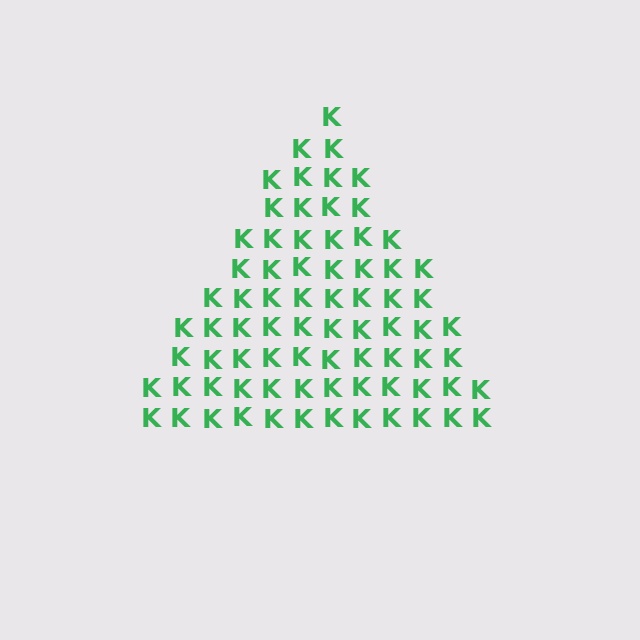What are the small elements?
The small elements are letter K's.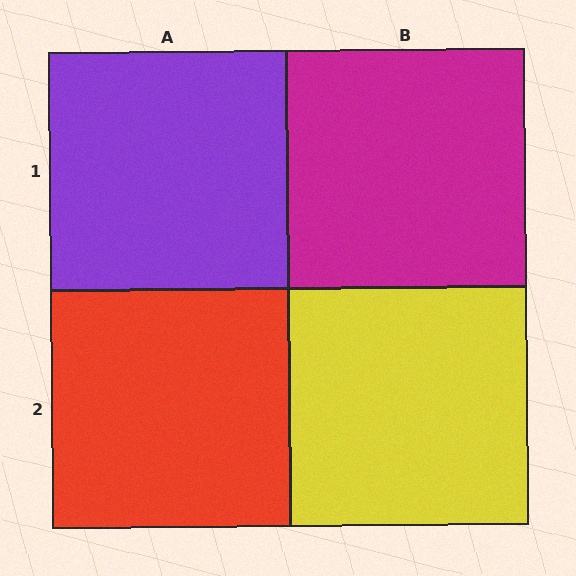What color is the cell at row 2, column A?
Red.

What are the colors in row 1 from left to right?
Purple, magenta.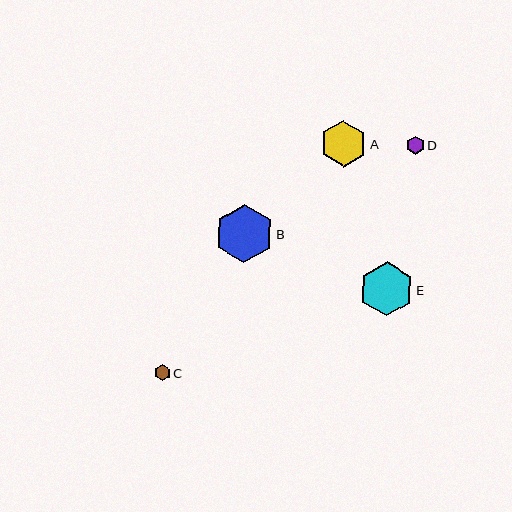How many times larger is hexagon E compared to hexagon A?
Hexagon E is approximately 1.2 times the size of hexagon A.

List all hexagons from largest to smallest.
From largest to smallest: B, E, A, D, C.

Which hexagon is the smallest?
Hexagon C is the smallest with a size of approximately 16 pixels.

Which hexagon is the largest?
Hexagon B is the largest with a size of approximately 58 pixels.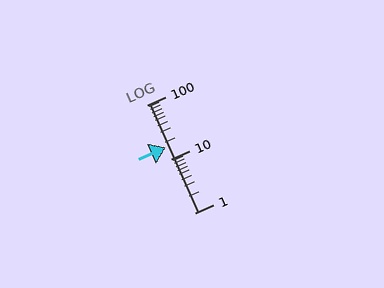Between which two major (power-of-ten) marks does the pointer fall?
The pointer is between 10 and 100.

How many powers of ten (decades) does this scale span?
The scale spans 2 decades, from 1 to 100.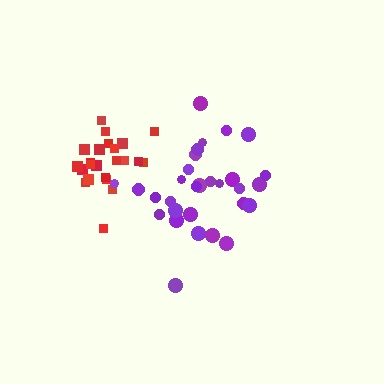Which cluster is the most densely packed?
Red.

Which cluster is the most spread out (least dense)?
Purple.